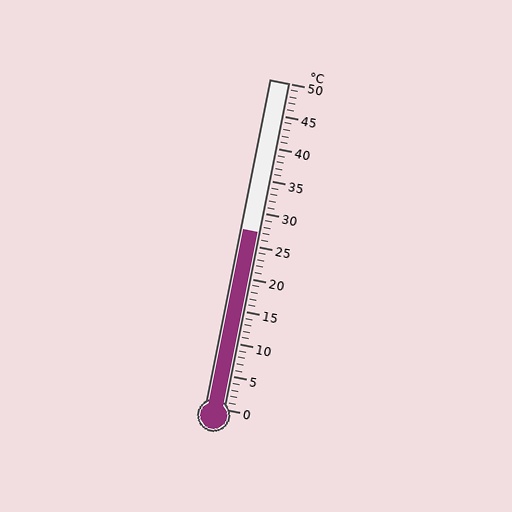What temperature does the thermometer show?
The thermometer shows approximately 27°C.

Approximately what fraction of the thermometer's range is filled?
The thermometer is filled to approximately 55% of its range.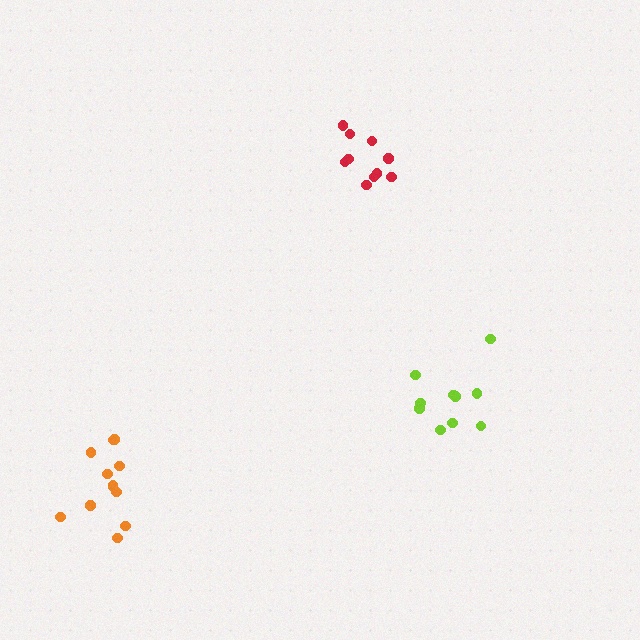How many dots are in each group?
Group 1: 12 dots, Group 2: 10 dots, Group 3: 10 dots (32 total).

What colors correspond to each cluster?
The clusters are colored: orange, red, lime.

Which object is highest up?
The red cluster is topmost.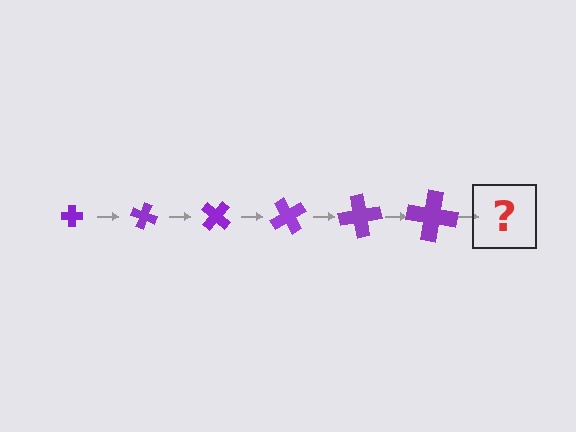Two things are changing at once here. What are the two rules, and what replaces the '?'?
The two rules are that the cross grows larger each step and it rotates 20 degrees each step. The '?' should be a cross, larger than the previous one and rotated 120 degrees from the start.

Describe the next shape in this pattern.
It should be a cross, larger than the previous one and rotated 120 degrees from the start.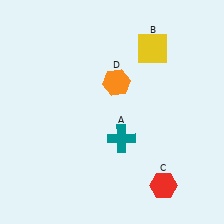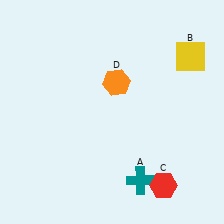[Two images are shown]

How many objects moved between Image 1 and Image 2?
2 objects moved between the two images.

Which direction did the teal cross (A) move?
The teal cross (A) moved down.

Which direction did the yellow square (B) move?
The yellow square (B) moved right.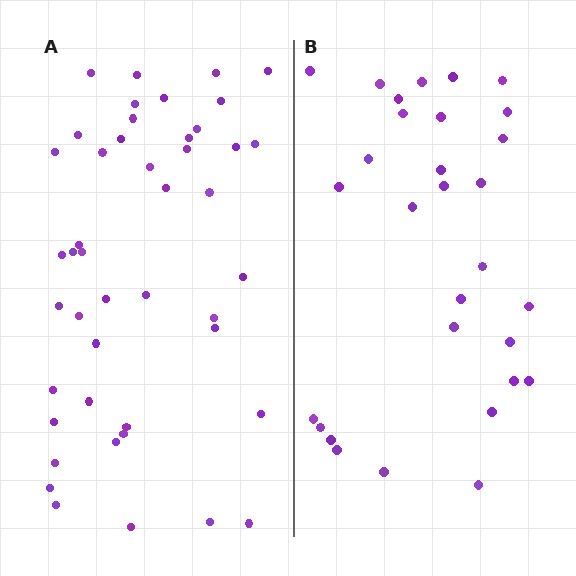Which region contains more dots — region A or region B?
Region A (the left region) has more dots.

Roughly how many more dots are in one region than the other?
Region A has approximately 15 more dots than region B.